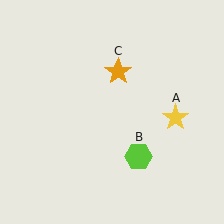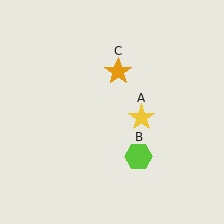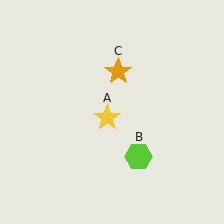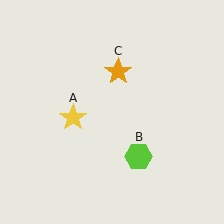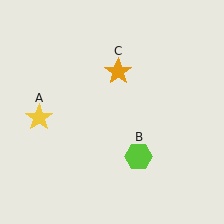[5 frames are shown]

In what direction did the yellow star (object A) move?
The yellow star (object A) moved left.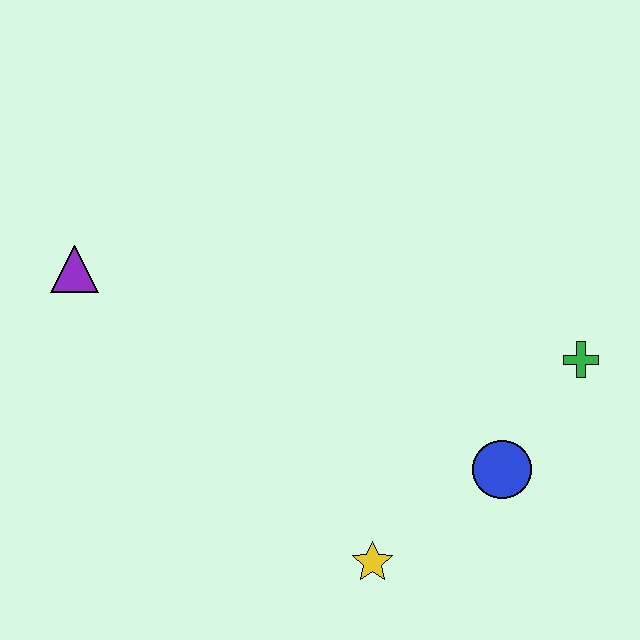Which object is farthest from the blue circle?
The purple triangle is farthest from the blue circle.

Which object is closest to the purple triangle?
The yellow star is closest to the purple triangle.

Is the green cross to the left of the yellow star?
No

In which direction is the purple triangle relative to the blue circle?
The purple triangle is to the left of the blue circle.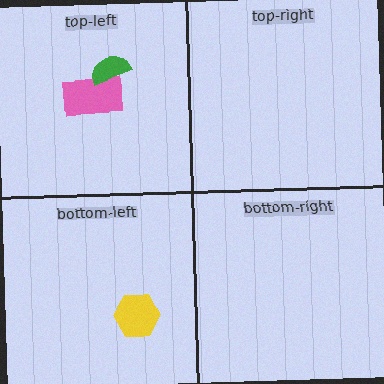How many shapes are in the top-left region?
2.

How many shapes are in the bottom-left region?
1.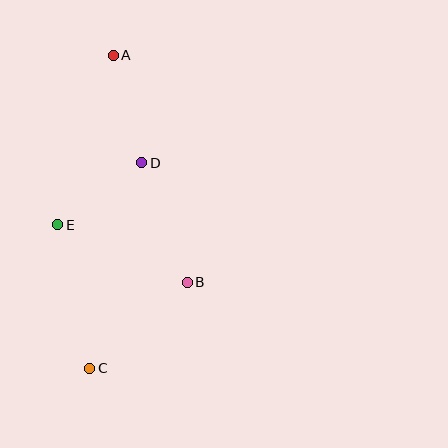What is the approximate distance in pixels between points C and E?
The distance between C and E is approximately 147 pixels.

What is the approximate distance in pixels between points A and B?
The distance between A and B is approximately 238 pixels.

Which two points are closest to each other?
Points D and E are closest to each other.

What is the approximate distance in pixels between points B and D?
The distance between B and D is approximately 128 pixels.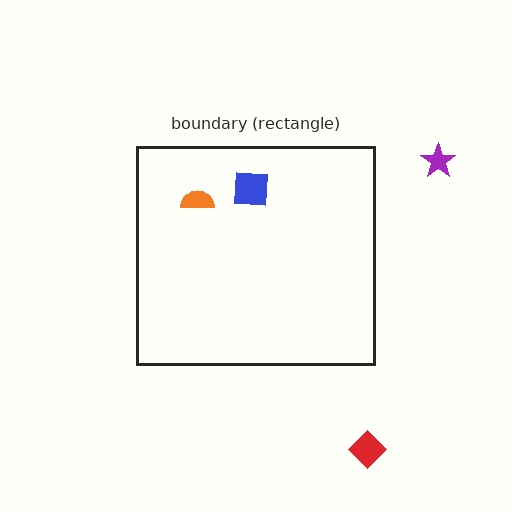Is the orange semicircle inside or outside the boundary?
Inside.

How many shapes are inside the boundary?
2 inside, 2 outside.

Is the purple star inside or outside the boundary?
Outside.